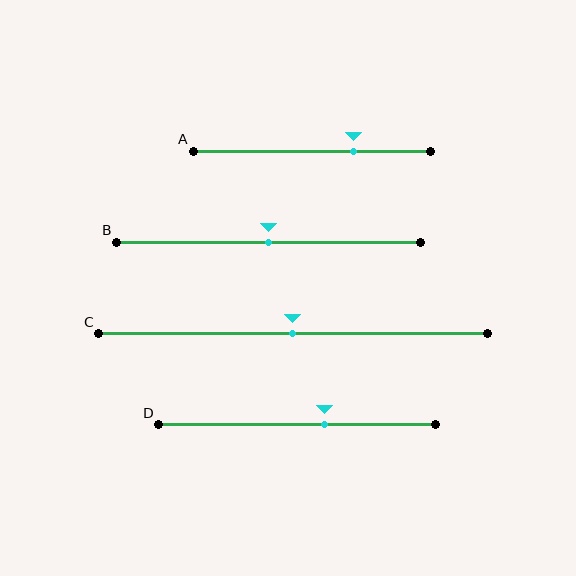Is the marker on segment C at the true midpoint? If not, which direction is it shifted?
Yes, the marker on segment C is at the true midpoint.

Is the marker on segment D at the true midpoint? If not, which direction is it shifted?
No, the marker on segment D is shifted to the right by about 10% of the segment length.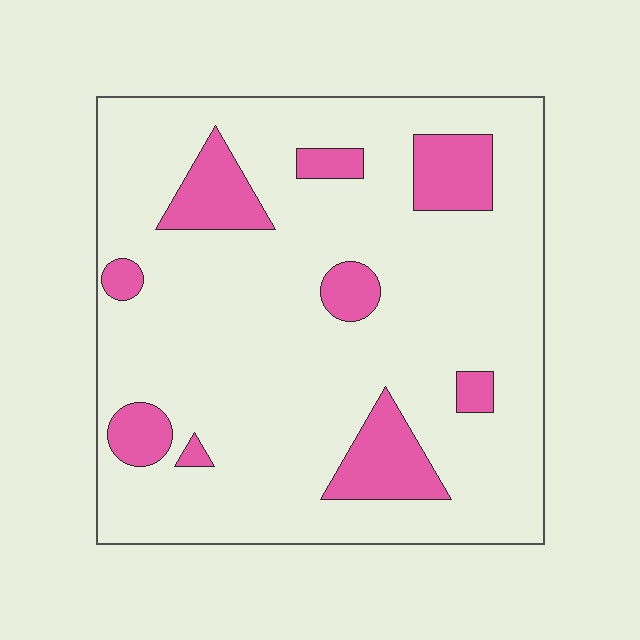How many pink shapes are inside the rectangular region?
9.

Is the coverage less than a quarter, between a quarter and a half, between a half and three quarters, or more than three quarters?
Less than a quarter.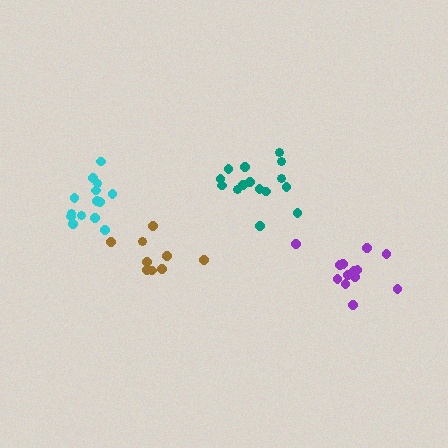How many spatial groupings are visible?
There are 4 spatial groupings.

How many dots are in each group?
Group 1: 9 dots, Group 2: 13 dots, Group 3: 15 dots, Group 4: 14 dots (51 total).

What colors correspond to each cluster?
The clusters are colored: brown, purple, teal, cyan.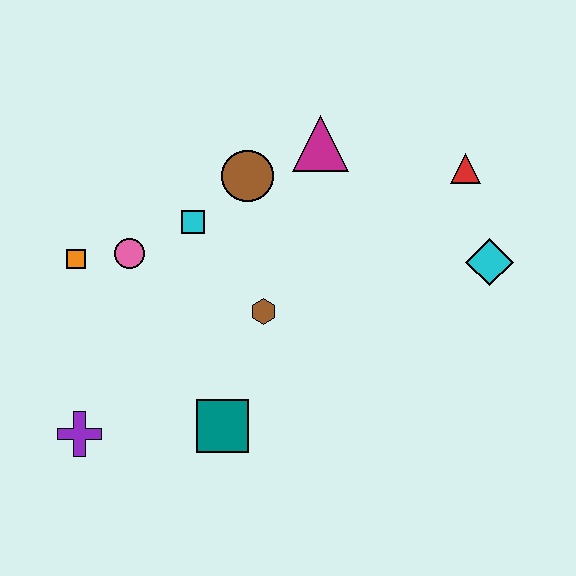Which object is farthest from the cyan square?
The cyan diamond is farthest from the cyan square.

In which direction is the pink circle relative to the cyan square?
The pink circle is to the left of the cyan square.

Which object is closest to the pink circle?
The orange square is closest to the pink circle.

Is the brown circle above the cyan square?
Yes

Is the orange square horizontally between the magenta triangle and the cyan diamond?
No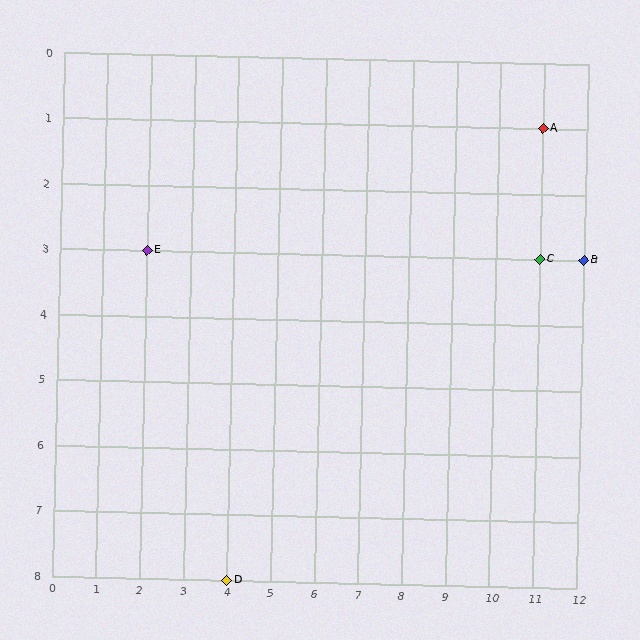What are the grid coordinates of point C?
Point C is at grid coordinates (11, 3).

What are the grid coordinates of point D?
Point D is at grid coordinates (4, 8).